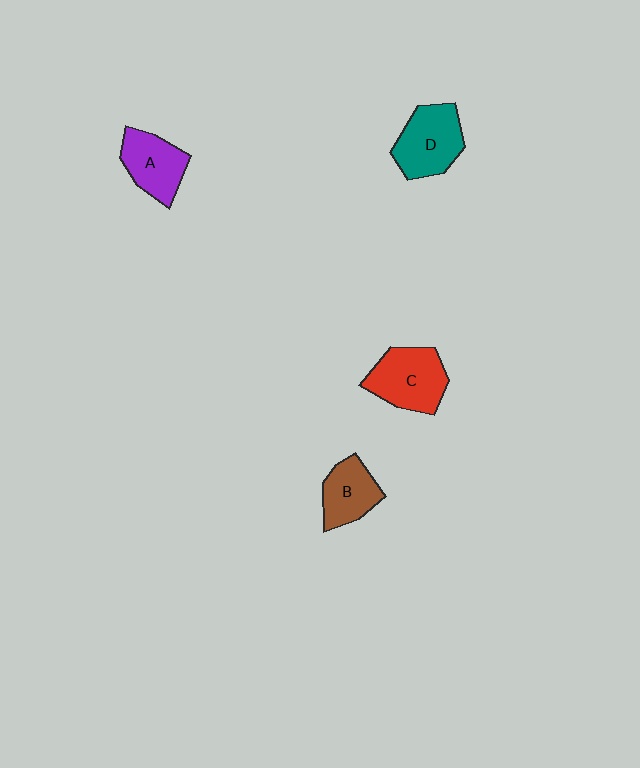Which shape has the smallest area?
Shape B (brown).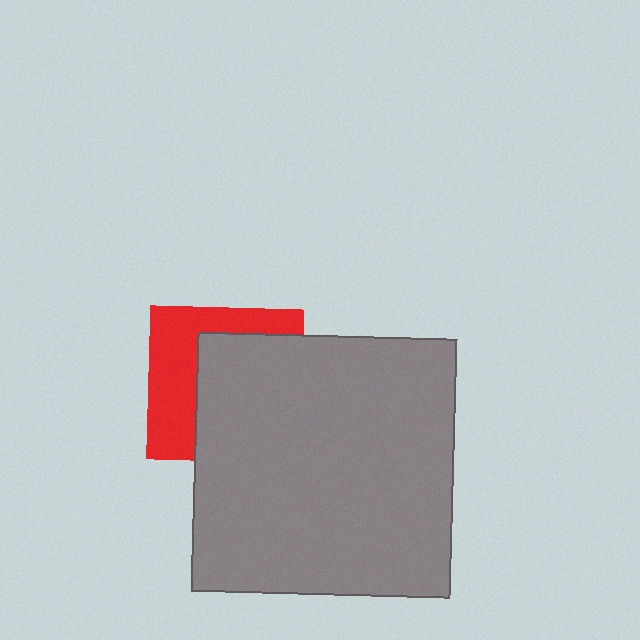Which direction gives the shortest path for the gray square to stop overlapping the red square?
Moving right gives the shortest separation.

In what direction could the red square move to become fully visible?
The red square could move left. That would shift it out from behind the gray square entirely.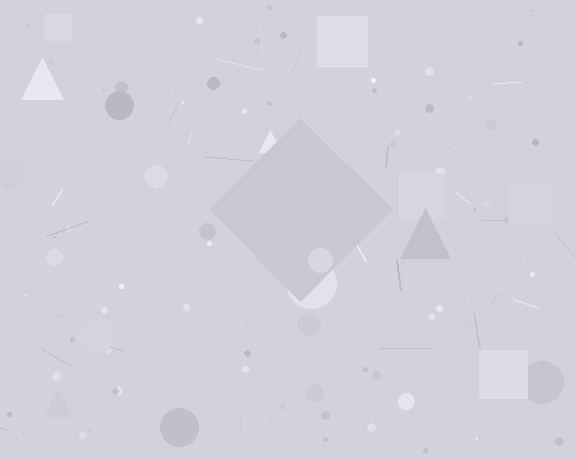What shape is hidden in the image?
A diamond is hidden in the image.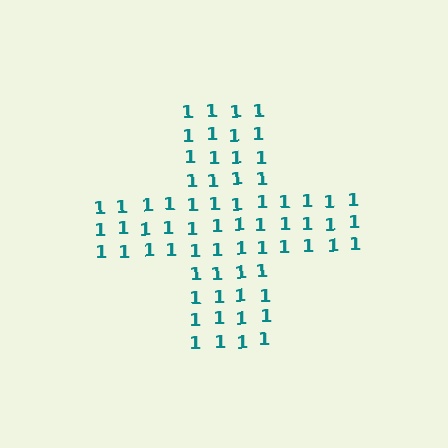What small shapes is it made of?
It is made of small digit 1's.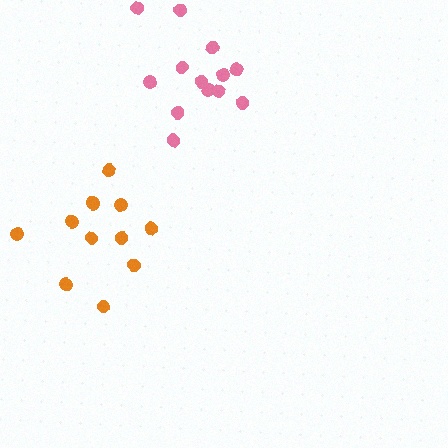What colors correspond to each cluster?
The clusters are colored: orange, pink.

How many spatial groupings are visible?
There are 2 spatial groupings.